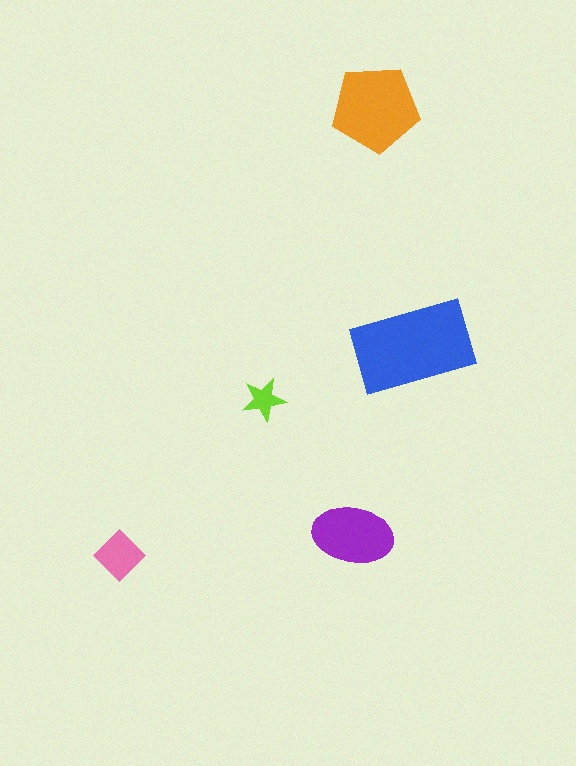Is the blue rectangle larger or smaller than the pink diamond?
Larger.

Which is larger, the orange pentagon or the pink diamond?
The orange pentagon.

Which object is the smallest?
The lime star.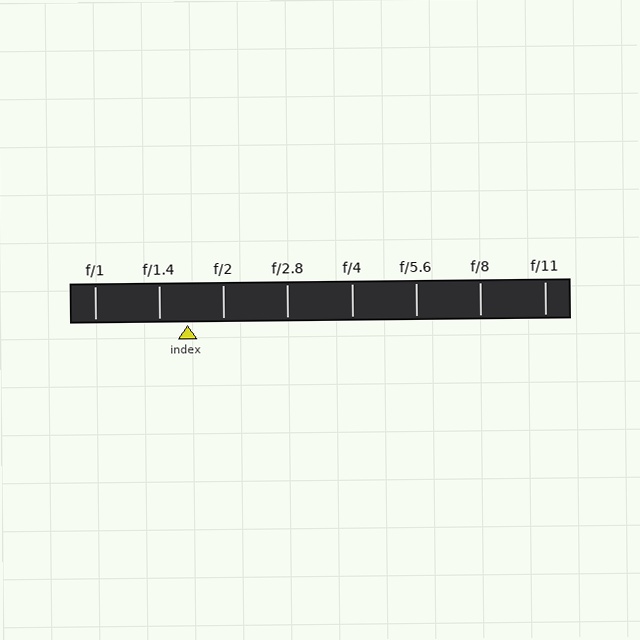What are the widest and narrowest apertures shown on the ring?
The widest aperture shown is f/1 and the narrowest is f/11.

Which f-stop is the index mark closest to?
The index mark is closest to f/1.4.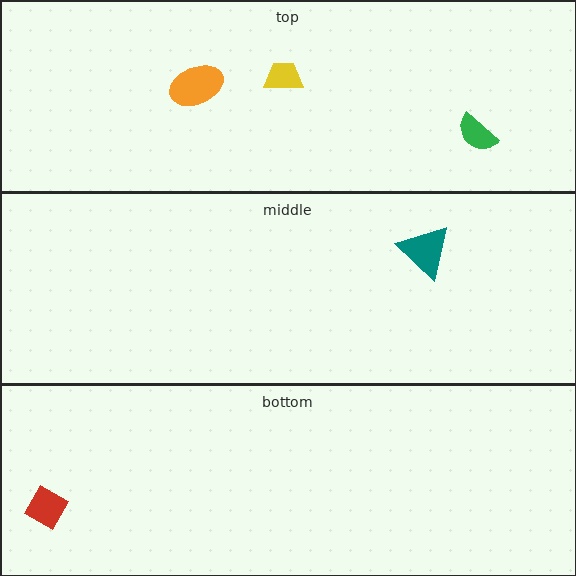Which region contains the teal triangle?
The middle region.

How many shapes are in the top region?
3.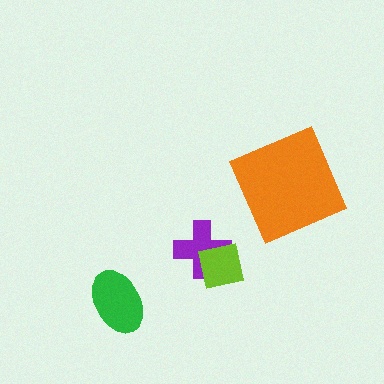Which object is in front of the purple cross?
The lime square is in front of the purple cross.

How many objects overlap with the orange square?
0 objects overlap with the orange square.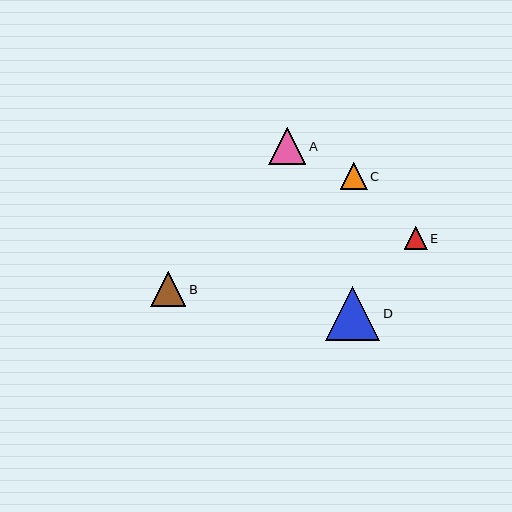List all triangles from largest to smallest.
From largest to smallest: D, A, B, C, E.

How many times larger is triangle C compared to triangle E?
Triangle C is approximately 1.2 times the size of triangle E.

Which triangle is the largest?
Triangle D is the largest with a size of approximately 54 pixels.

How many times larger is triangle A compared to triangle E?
Triangle A is approximately 1.6 times the size of triangle E.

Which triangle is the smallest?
Triangle E is the smallest with a size of approximately 23 pixels.